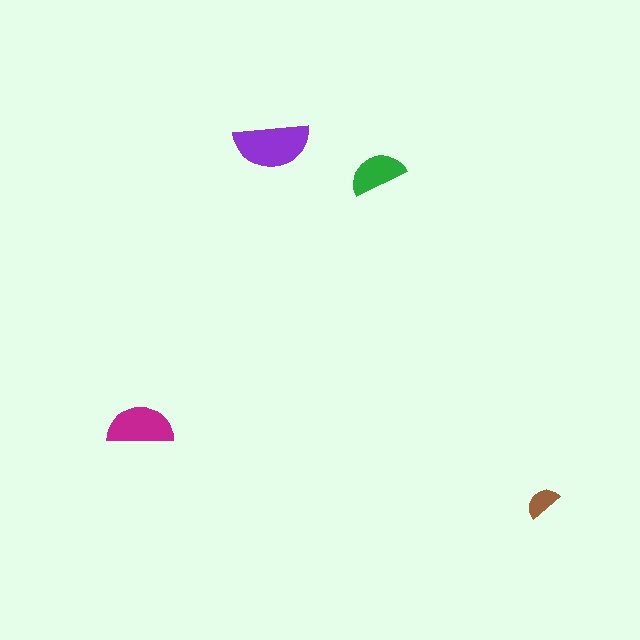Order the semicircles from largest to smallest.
the purple one, the magenta one, the green one, the brown one.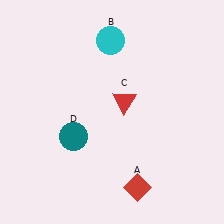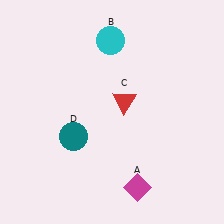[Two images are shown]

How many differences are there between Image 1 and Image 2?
There is 1 difference between the two images.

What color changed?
The diamond (A) changed from red in Image 1 to magenta in Image 2.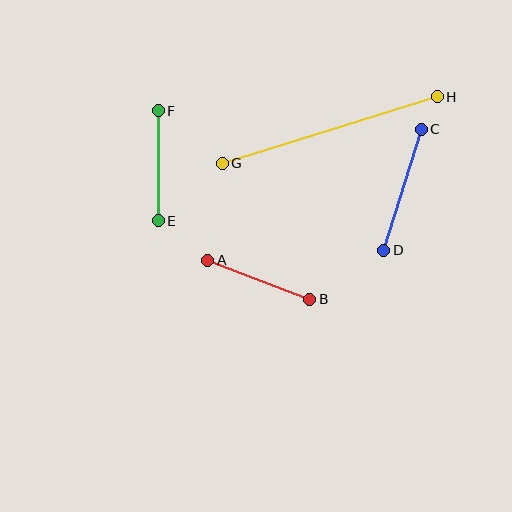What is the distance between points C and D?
The distance is approximately 127 pixels.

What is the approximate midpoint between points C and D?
The midpoint is at approximately (403, 190) pixels.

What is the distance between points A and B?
The distance is approximately 109 pixels.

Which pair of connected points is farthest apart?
Points G and H are farthest apart.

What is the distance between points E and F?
The distance is approximately 110 pixels.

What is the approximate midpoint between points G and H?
The midpoint is at approximately (330, 130) pixels.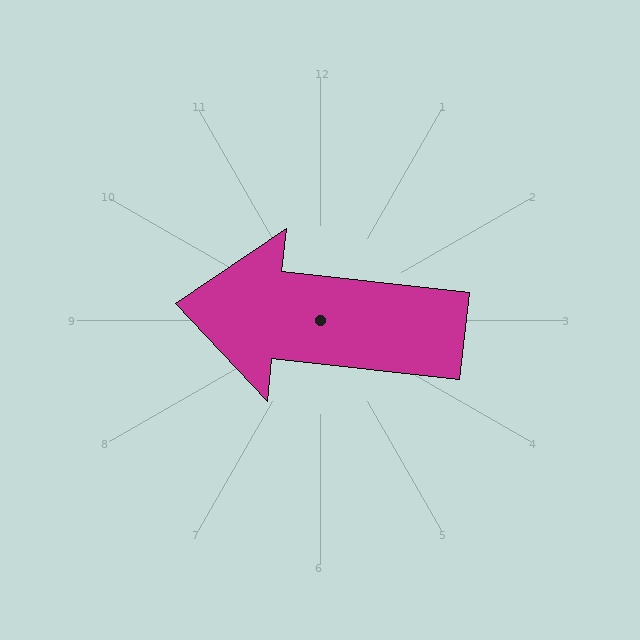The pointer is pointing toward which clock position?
Roughly 9 o'clock.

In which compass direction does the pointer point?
West.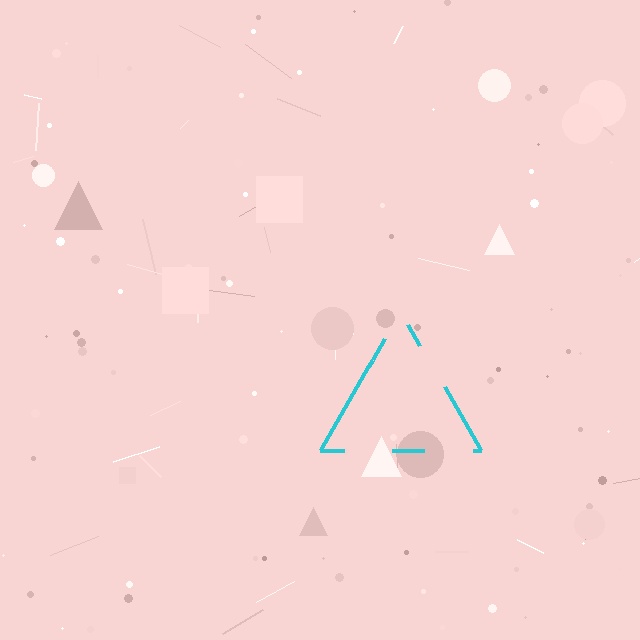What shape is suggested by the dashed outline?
The dashed outline suggests a triangle.